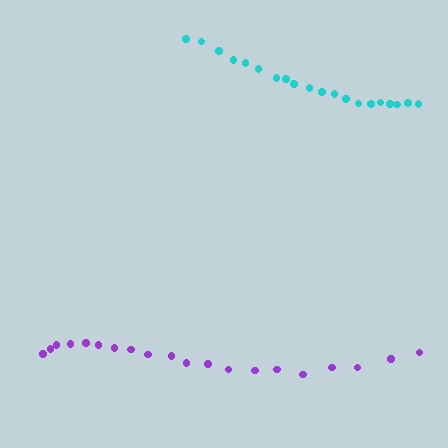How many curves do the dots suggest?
There are 2 distinct paths.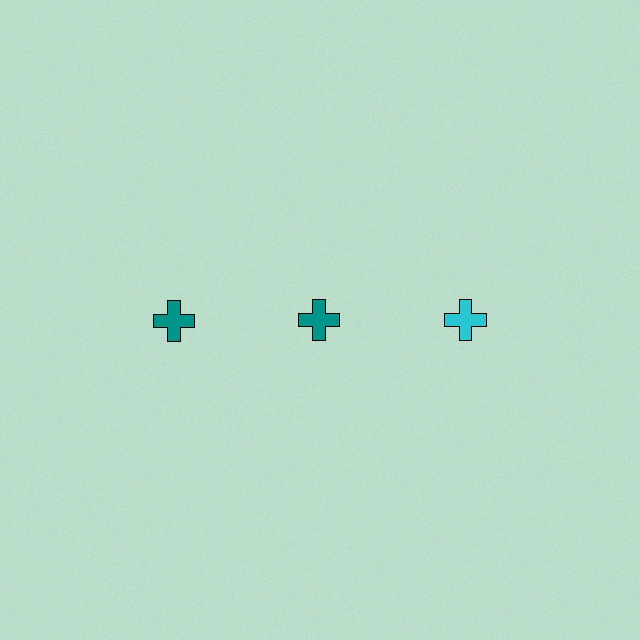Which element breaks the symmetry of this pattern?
The cyan cross in the top row, center column breaks the symmetry. All other shapes are teal crosses.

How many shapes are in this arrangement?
There are 3 shapes arranged in a grid pattern.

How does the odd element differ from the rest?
It has a different color: cyan instead of teal.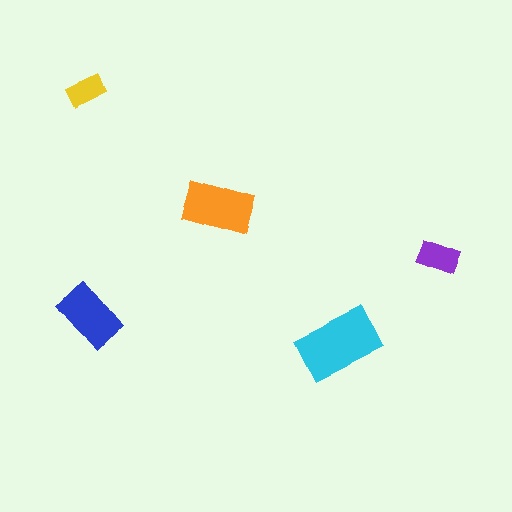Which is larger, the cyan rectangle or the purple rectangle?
The cyan one.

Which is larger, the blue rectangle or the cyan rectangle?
The cyan one.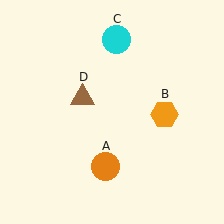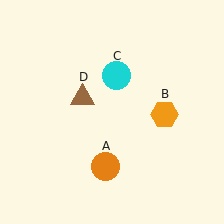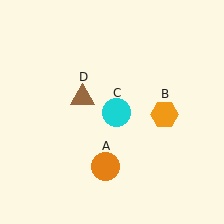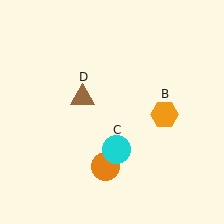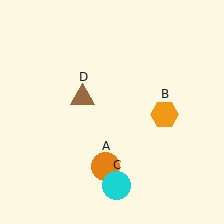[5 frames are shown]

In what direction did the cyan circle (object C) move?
The cyan circle (object C) moved down.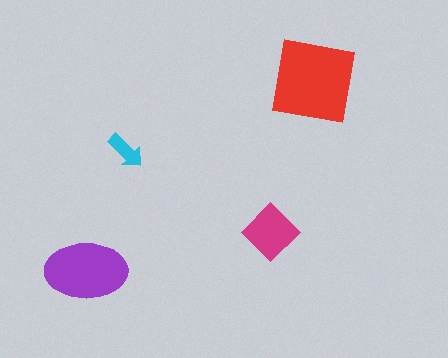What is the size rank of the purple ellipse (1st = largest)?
2nd.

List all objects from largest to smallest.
The red square, the purple ellipse, the magenta diamond, the cyan arrow.